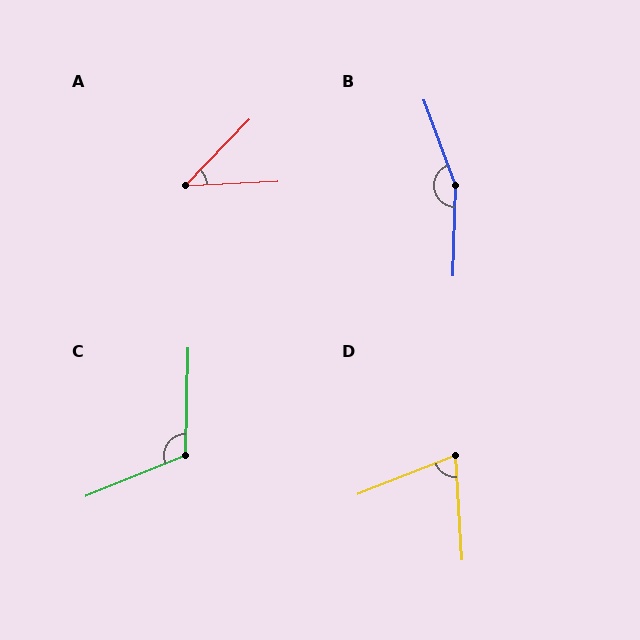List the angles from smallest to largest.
A (43°), D (72°), C (114°), B (158°).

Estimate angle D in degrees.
Approximately 72 degrees.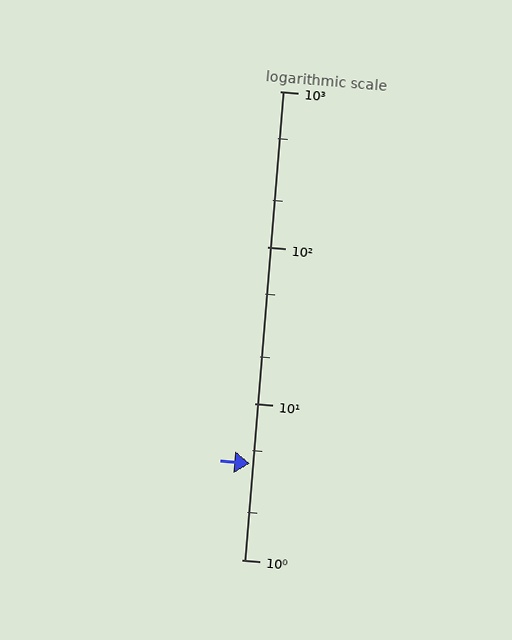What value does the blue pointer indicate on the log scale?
The pointer indicates approximately 4.1.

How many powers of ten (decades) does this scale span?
The scale spans 3 decades, from 1 to 1000.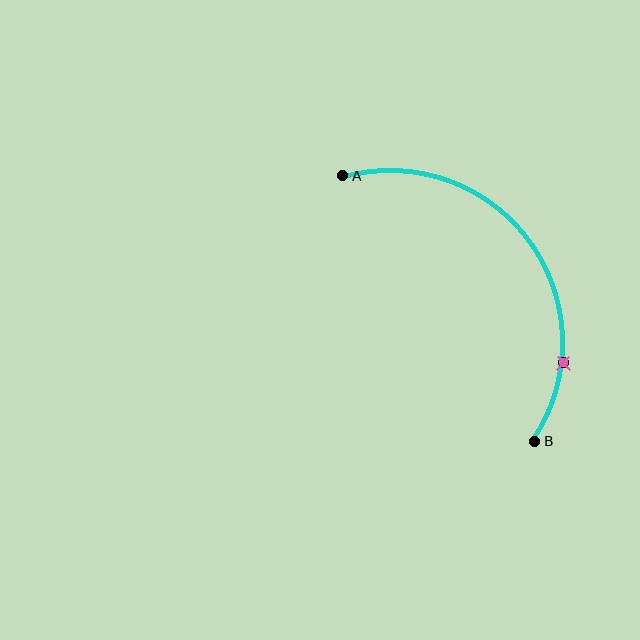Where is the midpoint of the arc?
The arc midpoint is the point on the curve farthest from the straight line joining A and B. It sits above and to the right of that line.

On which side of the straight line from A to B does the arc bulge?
The arc bulges above and to the right of the straight line connecting A and B.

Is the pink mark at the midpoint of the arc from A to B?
No. The pink mark lies on the arc but is closer to endpoint B. The arc midpoint would be at the point on the curve equidistant along the arc from both A and B.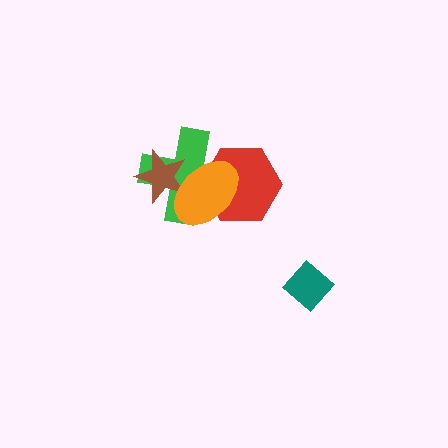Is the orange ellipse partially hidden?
No, no other shape covers it.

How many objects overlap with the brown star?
2 objects overlap with the brown star.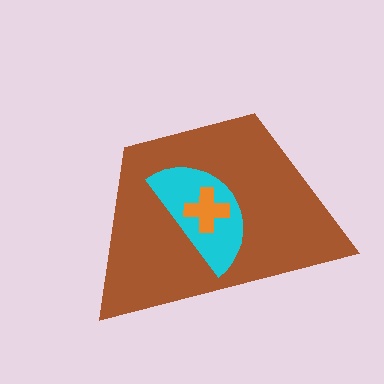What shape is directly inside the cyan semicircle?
The orange cross.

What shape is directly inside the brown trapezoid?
The cyan semicircle.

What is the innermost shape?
The orange cross.